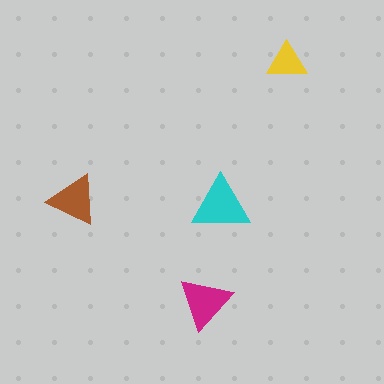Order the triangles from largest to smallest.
the cyan one, the magenta one, the brown one, the yellow one.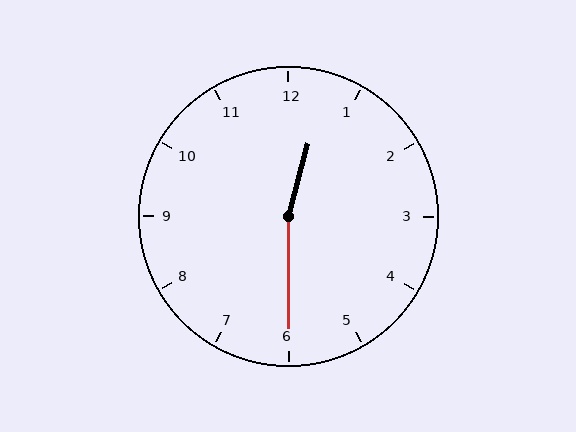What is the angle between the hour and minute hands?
Approximately 165 degrees.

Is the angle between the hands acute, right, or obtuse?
It is obtuse.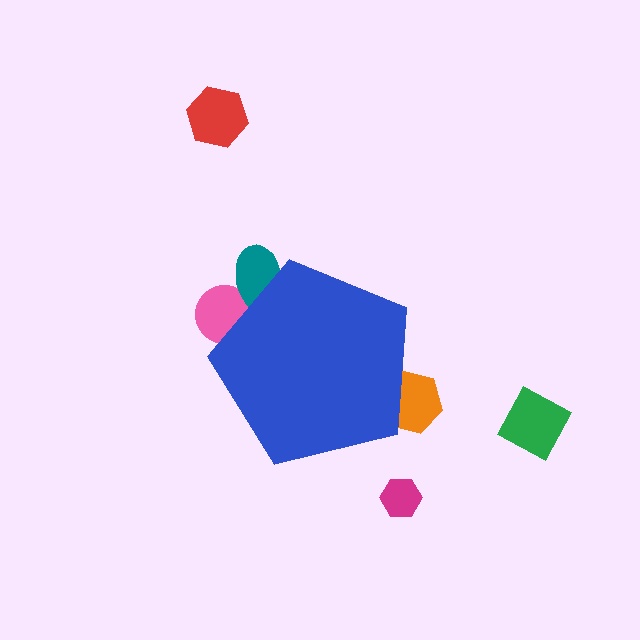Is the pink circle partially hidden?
Yes, the pink circle is partially hidden behind the blue pentagon.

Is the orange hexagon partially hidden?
Yes, the orange hexagon is partially hidden behind the blue pentagon.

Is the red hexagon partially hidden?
No, the red hexagon is fully visible.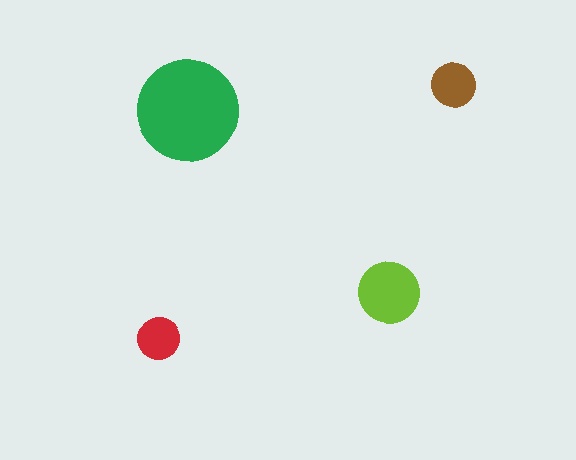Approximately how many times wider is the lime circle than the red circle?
About 1.5 times wider.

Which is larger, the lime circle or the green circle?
The green one.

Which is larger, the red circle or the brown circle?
The brown one.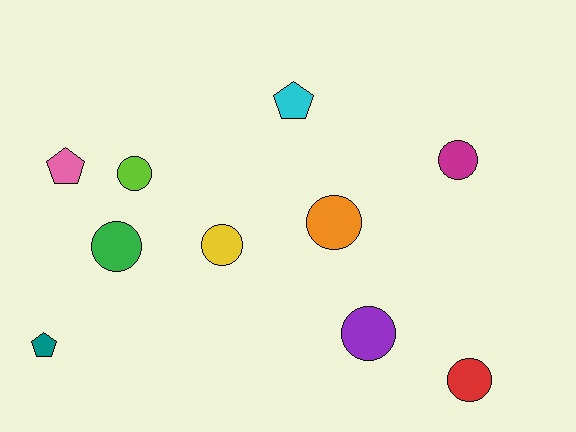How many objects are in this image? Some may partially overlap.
There are 10 objects.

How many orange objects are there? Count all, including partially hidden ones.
There is 1 orange object.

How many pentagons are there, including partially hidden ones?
There are 3 pentagons.